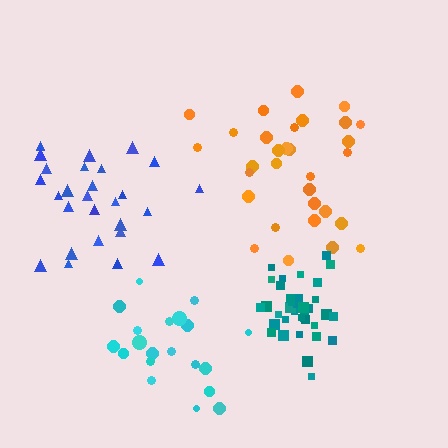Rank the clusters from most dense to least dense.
teal, cyan, orange, blue.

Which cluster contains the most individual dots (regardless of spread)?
Teal (35).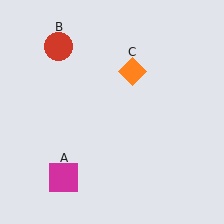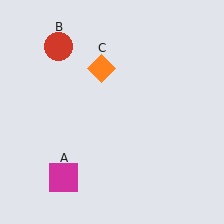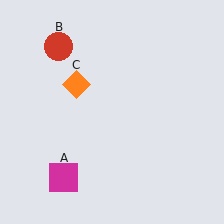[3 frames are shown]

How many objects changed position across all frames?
1 object changed position: orange diamond (object C).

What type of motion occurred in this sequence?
The orange diamond (object C) rotated counterclockwise around the center of the scene.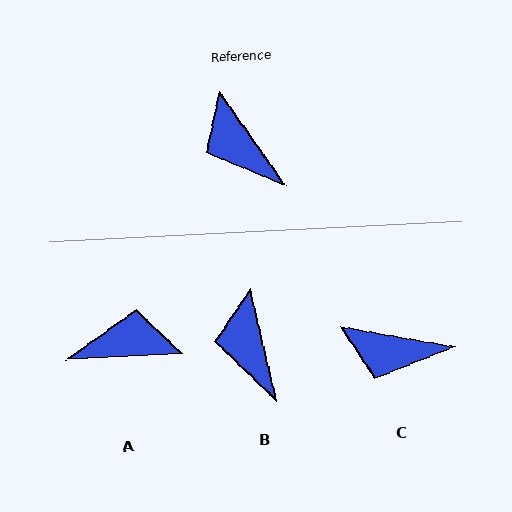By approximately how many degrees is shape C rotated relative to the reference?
Approximately 45 degrees counter-clockwise.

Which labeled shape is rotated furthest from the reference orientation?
A, about 122 degrees away.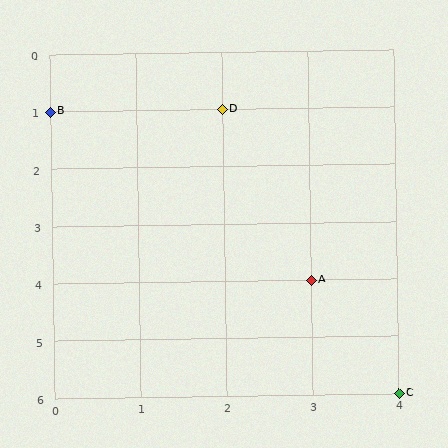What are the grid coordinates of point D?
Point D is at grid coordinates (2, 1).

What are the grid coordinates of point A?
Point A is at grid coordinates (3, 4).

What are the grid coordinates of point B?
Point B is at grid coordinates (0, 1).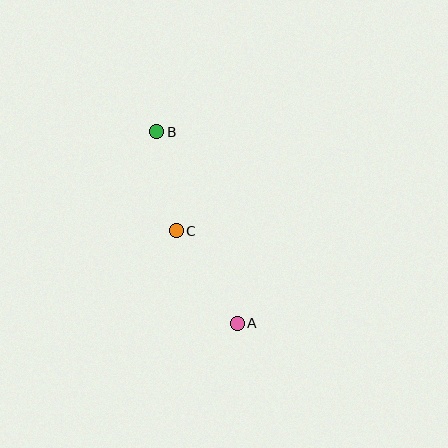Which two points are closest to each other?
Points B and C are closest to each other.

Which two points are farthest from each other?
Points A and B are farthest from each other.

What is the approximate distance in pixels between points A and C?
The distance between A and C is approximately 111 pixels.